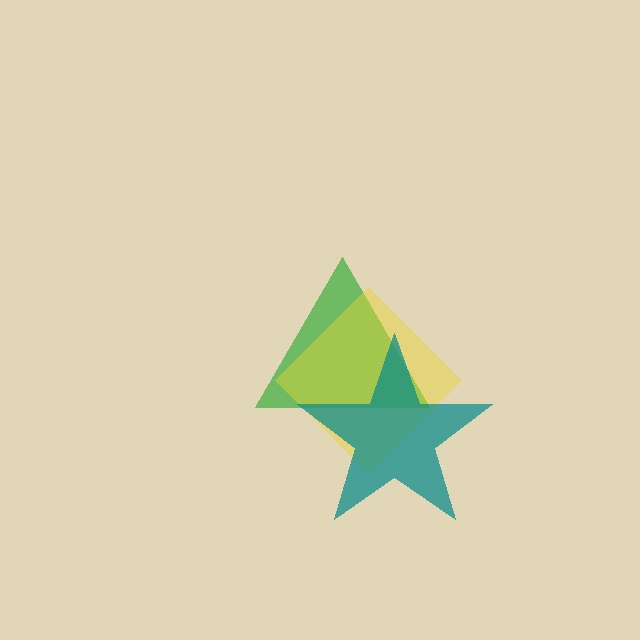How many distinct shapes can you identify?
There are 3 distinct shapes: a green triangle, a yellow diamond, a teal star.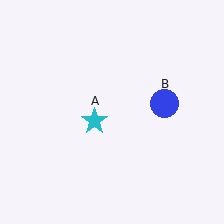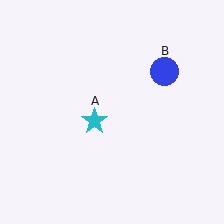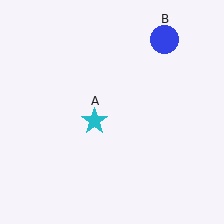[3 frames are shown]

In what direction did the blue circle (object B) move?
The blue circle (object B) moved up.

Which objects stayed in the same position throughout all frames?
Cyan star (object A) remained stationary.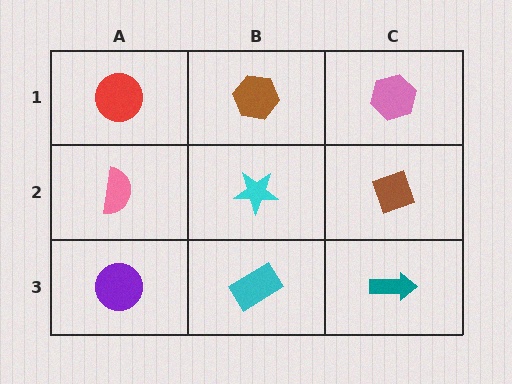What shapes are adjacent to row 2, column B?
A brown hexagon (row 1, column B), a cyan rectangle (row 3, column B), a pink semicircle (row 2, column A), a brown diamond (row 2, column C).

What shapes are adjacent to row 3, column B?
A cyan star (row 2, column B), a purple circle (row 3, column A), a teal arrow (row 3, column C).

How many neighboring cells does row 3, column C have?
2.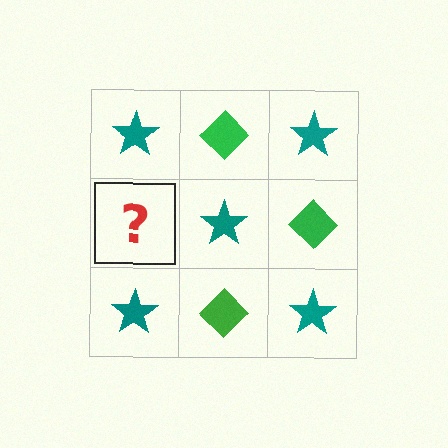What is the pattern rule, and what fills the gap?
The rule is that it alternates teal star and green diamond in a checkerboard pattern. The gap should be filled with a green diamond.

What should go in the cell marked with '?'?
The missing cell should contain a green diamond.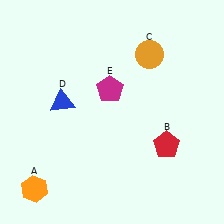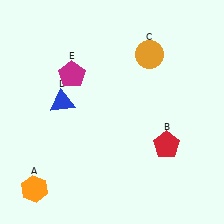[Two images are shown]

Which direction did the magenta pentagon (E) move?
The magenta pentagon (E) moved left.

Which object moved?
The magenta pentagon (E) moved left.